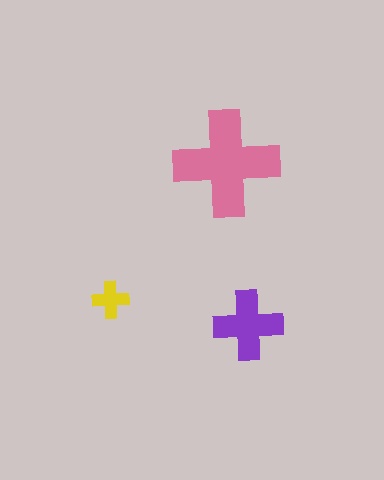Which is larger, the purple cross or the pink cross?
The pink one.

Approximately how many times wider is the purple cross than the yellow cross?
About 2 times wider.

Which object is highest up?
The pink cross is topmost.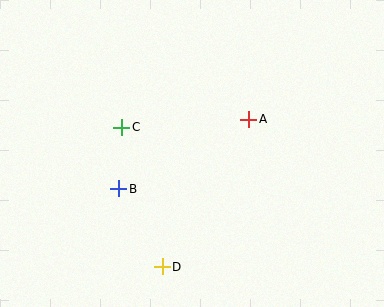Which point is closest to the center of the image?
Point A at (249, 119) is closest to the center.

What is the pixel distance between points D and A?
The distance between D and A is 171 pixels.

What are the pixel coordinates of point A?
Point A is at (249, 119).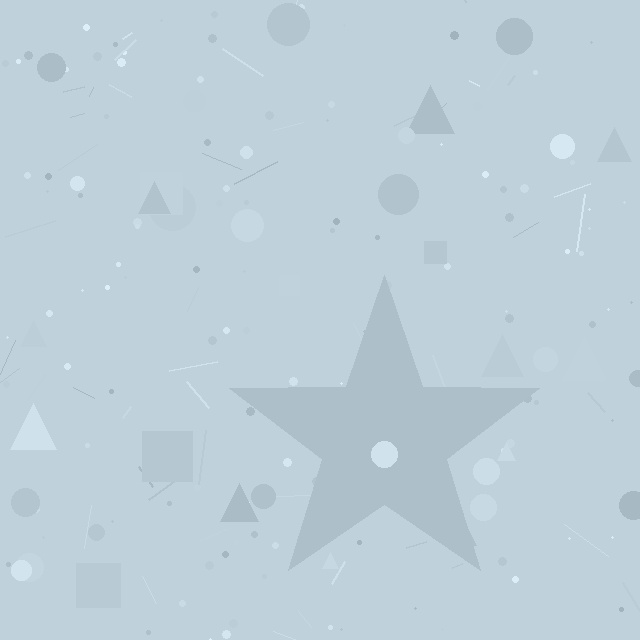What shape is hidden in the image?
A star is hidden in the image.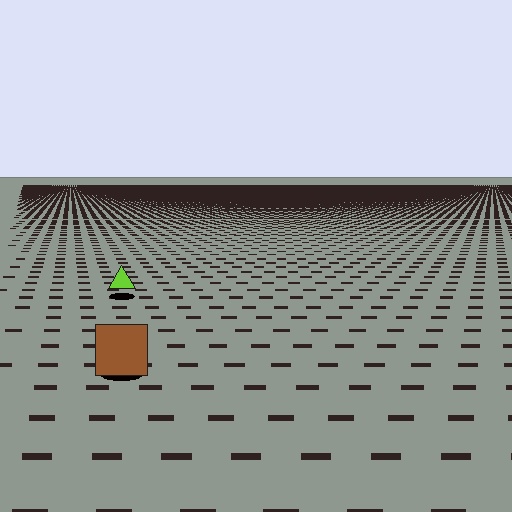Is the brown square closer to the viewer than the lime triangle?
Yes. The brown square is closer — you can tell from the texture gradient: the ground texture is coarser near it.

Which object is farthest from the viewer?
The lime triangle is farthest from the viewer. It appears smaller and the ground texture around it is denser.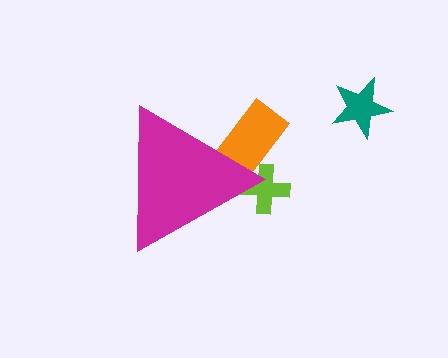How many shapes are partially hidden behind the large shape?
2 shapes are partially hidden.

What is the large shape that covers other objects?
A magenta triangle.